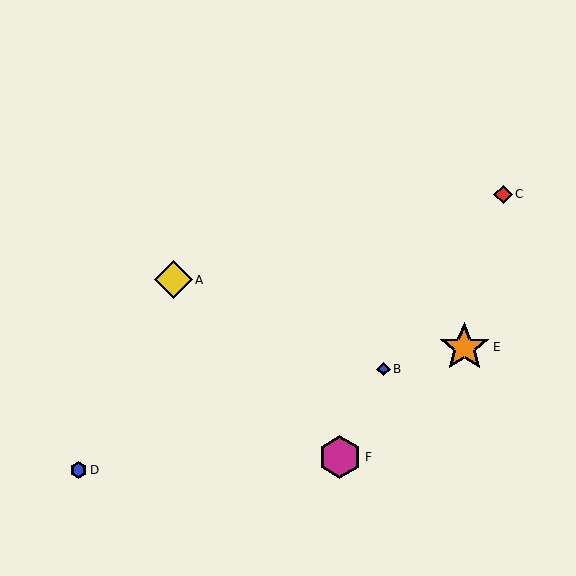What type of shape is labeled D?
Shape D is a blue hexagon.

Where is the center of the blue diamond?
The center of the blue diamond is at (384, 369).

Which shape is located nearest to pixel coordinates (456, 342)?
The orange star (labeled E) at (464, 347) is nearest to that location.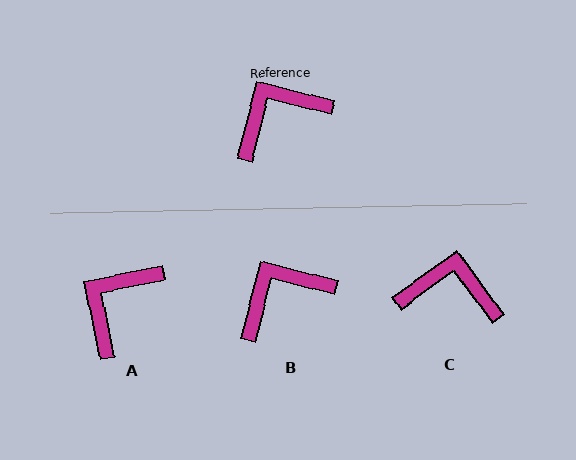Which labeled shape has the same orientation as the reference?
B.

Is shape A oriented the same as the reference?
No, it is off by about 26 degrees.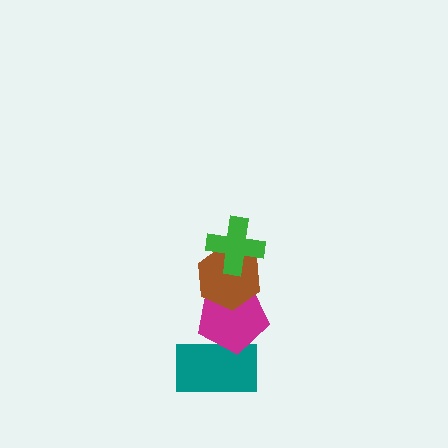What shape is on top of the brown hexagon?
The green cross is on top of the brown hexagon.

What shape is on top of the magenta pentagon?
The brown hexagon is on top of the magenta pentagon.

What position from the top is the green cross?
The green cross is 1st from the top.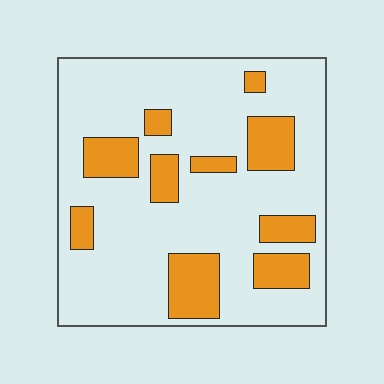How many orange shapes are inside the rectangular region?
10.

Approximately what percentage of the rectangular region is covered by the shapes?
Approximately 25%.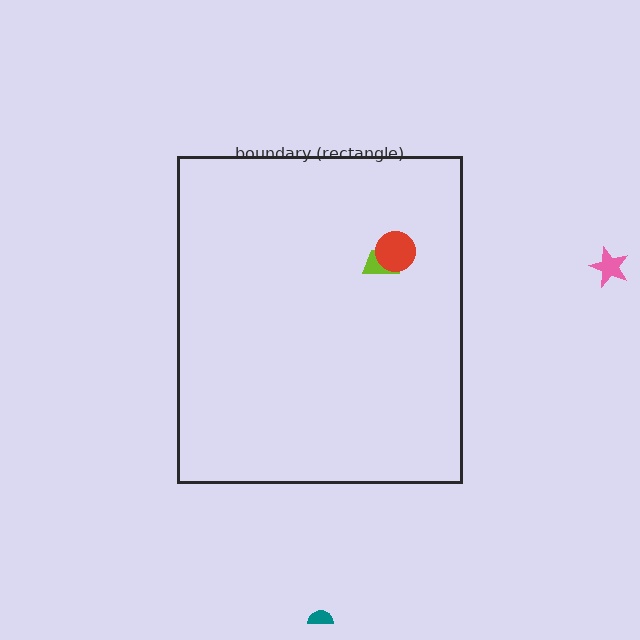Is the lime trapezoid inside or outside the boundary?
Inside.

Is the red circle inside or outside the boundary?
Inside.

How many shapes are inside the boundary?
2 inside, 2 outside.